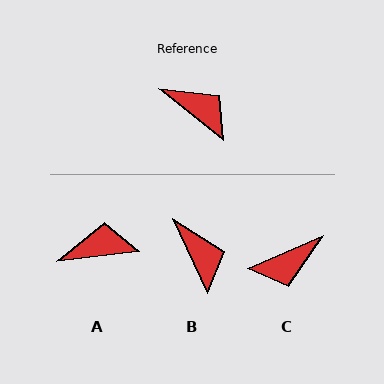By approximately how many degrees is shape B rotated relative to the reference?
Approximately 26 degrees clockwise.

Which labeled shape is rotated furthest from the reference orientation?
C, about 118 degrees away.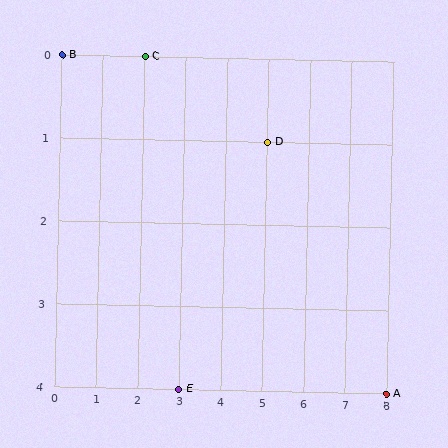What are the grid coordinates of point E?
Point E is at grid coordinates (3, 4).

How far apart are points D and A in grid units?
Points D and A are 3 columns and 3 rows apart (about 4.2 grid units diagonally).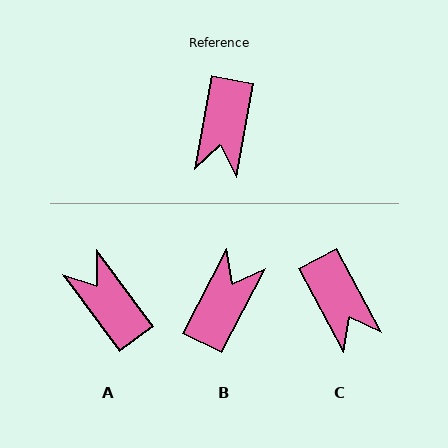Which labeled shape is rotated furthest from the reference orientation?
B, about 163 degrees away.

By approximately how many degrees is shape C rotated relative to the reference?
Approximately 39 degrees counter-clockwise.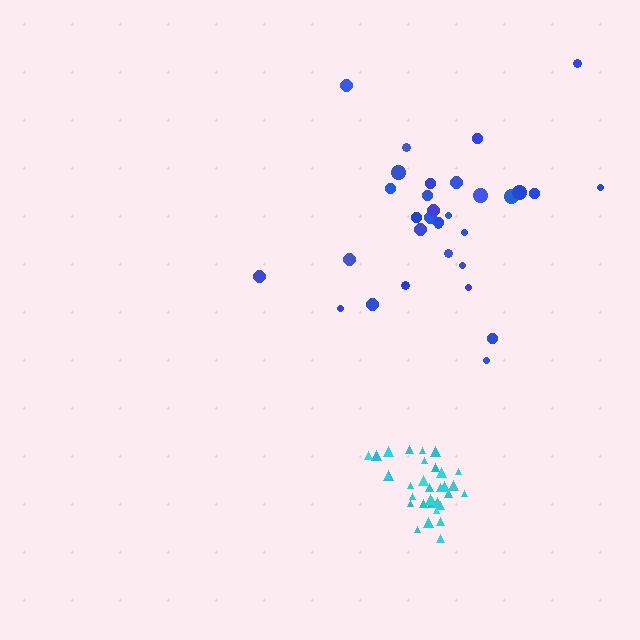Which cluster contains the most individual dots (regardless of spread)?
Blue (33).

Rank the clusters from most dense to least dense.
cyan, blue.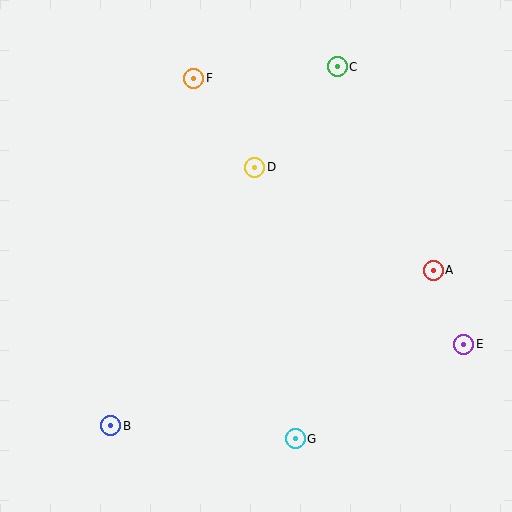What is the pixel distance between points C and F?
The distance between C and F is 144 pixels.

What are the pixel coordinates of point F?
Point F is at (194, 78).